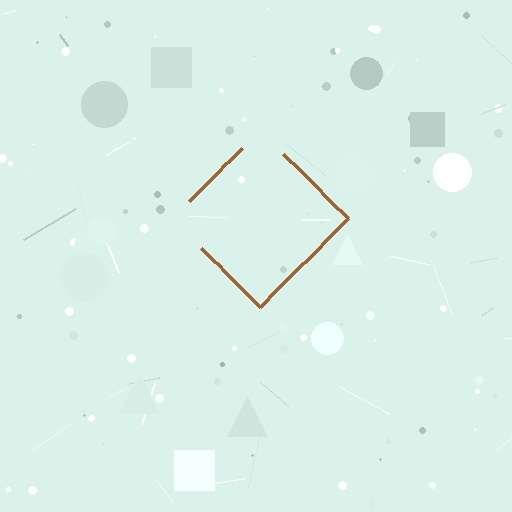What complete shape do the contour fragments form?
The contour fragments form a diamond.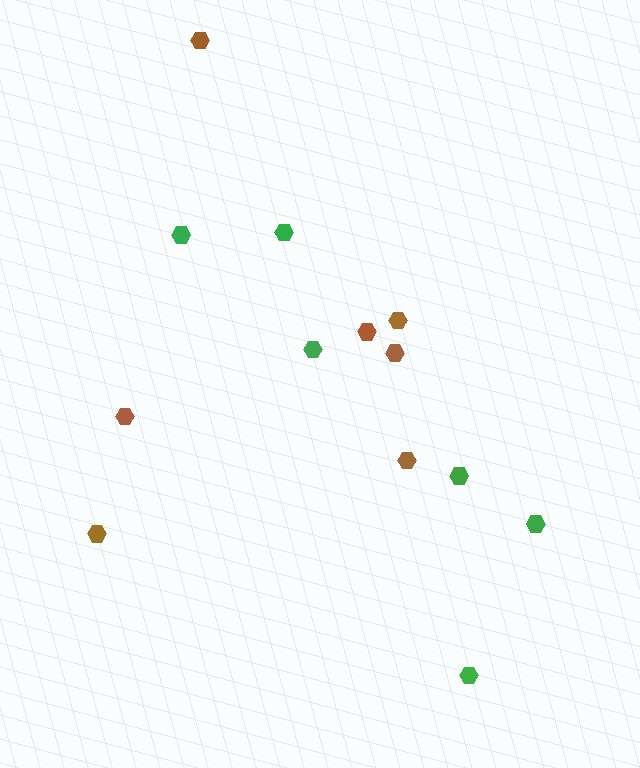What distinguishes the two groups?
There are 2 groups: one group of brown hexagons (7) and one group of green hexagons (6).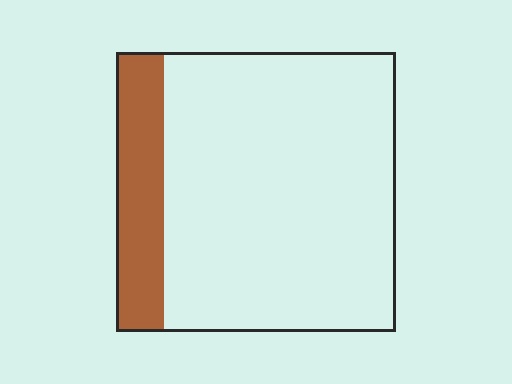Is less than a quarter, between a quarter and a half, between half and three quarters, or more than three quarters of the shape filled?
Less than a quarter.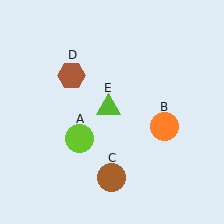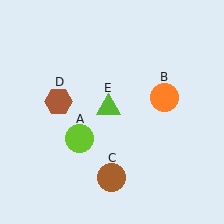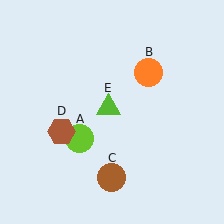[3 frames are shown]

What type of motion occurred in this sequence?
The orange circle (object B), brown hexagon (object D) rotated counterclockwise around the center of the scene.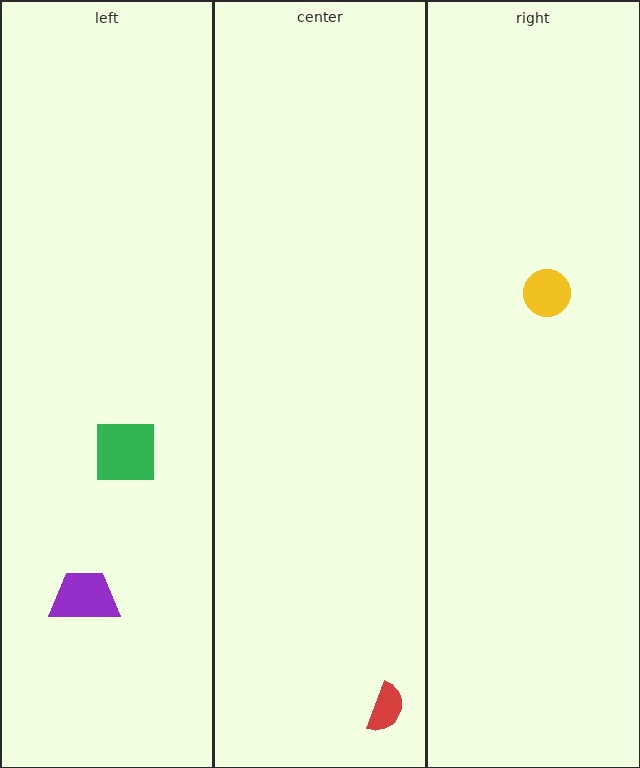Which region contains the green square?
The left region.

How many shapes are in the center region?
1.